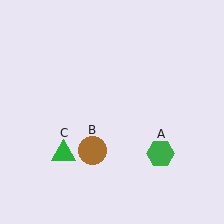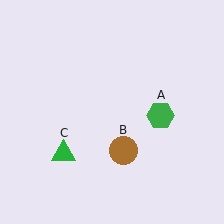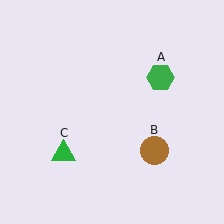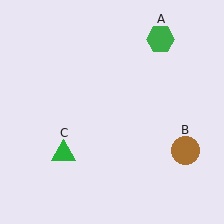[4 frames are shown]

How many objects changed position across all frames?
2 objects changed position: green hexagon (object A), brown circle (object B).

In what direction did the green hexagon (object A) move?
The green hexagon (object A) moved up.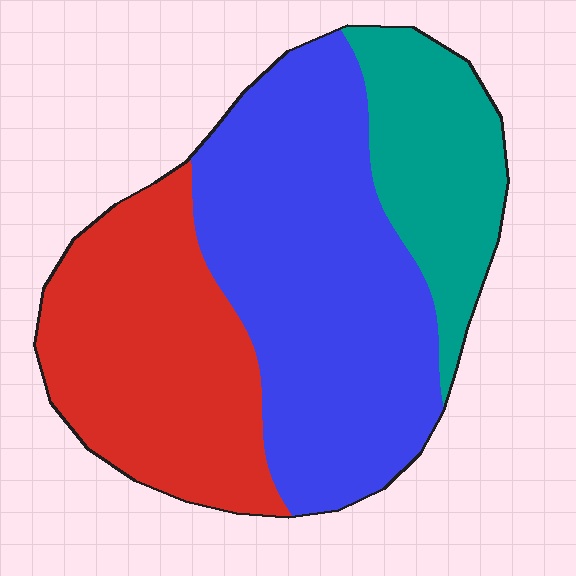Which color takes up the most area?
Blue, at roughly 45%.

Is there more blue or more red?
Blue.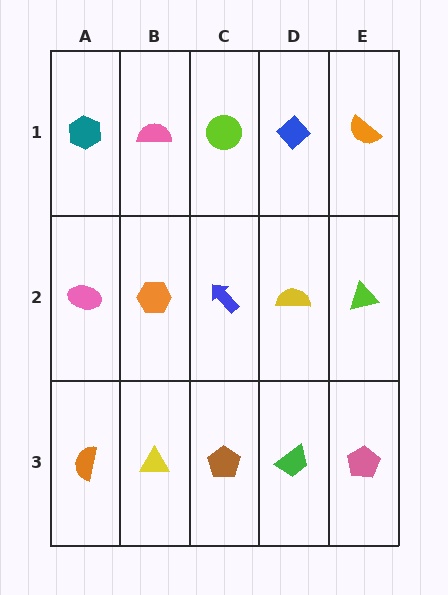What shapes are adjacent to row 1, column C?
A blue arrow (row 2, column C), a pink semicircle (row 1, column B), a blue diamond (row 1, column D).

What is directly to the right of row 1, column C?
A blue diamond.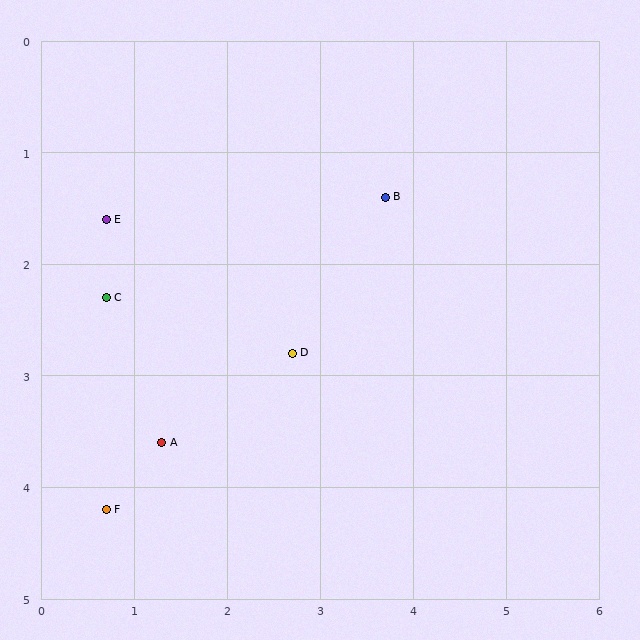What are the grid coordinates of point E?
Point E is at approximately (0.7, 1.6).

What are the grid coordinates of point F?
Point F is at approximately (0.7, 4.2).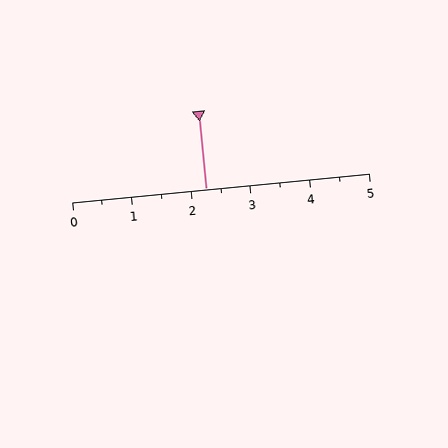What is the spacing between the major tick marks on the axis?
The major ticks are spaced 1 apart.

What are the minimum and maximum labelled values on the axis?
The axis runs from 0 to 5.